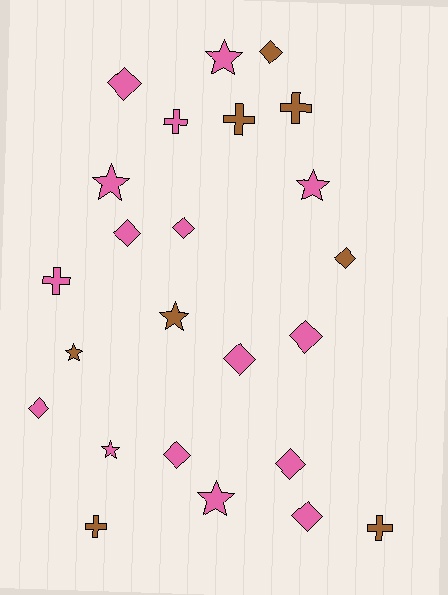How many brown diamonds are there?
There are 2 brown diamonds.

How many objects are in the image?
There are 24 objects.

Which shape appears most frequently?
Diamond, with 11 objects.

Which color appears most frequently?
Pink, with 16 objects.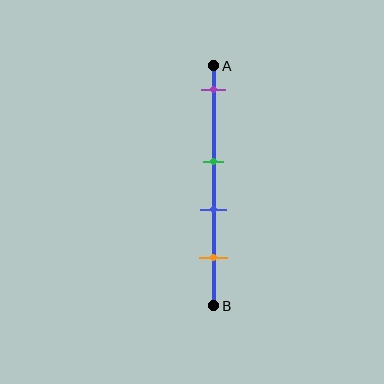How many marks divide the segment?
There are 4 marks dividing the segment.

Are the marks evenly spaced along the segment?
No, the marks are not evenly spaced.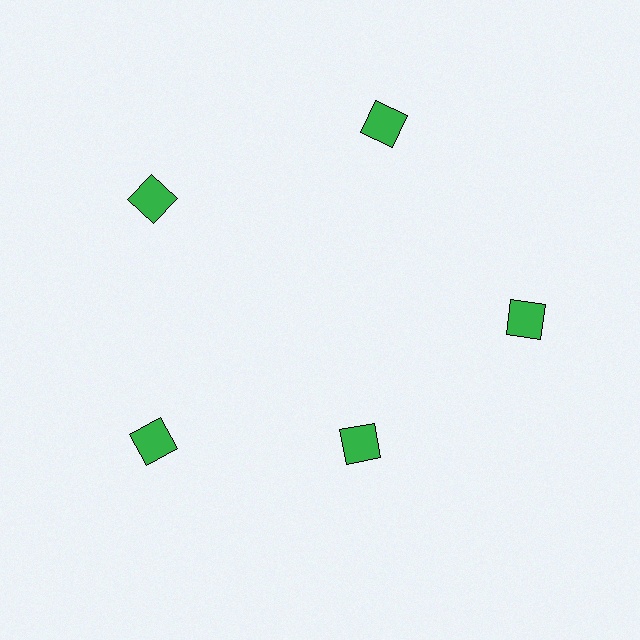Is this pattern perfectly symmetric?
No. The 5 green diamonds are arranged in a ring, but one element near the 5 o'clock position is pulled inward toward the center, breaking the 5-fold rotational symmetry.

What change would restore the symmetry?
The symmetry would be restored by moving it outward, back onto the ring so that all 5 diamonds sit at equal angles and equal distance from the center.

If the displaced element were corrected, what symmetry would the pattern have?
It would have 5-fold rotational symmetry — the pattern would map onto itself every 72 degrees.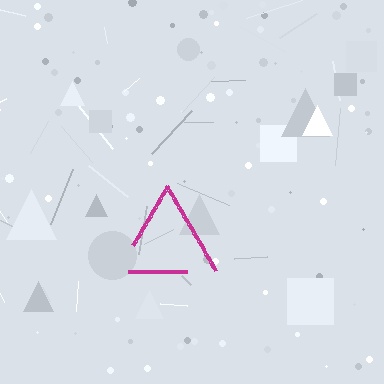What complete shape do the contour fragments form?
The contour fragments form a triangle.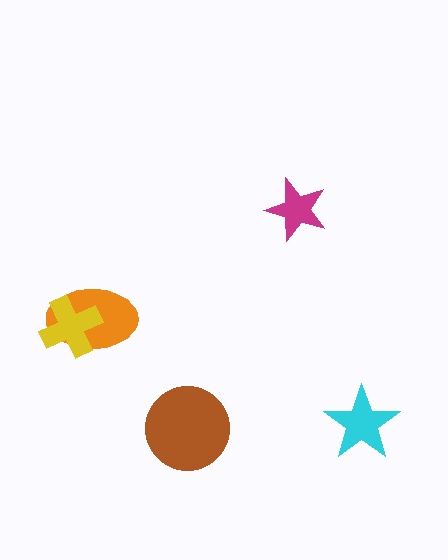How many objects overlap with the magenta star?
0 objects overlap with the magenta star.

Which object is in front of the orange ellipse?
The yellow cross is in front of the orange ellipse.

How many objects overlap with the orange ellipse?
1 object overlaps with the orange ellipse.